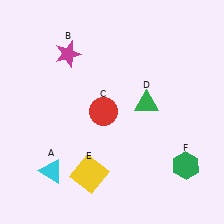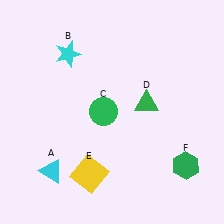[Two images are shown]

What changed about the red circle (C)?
In Image 1, C is red. In Image 2, it changed to green.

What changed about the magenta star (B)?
In Image 1, B is magenta. In Image 2, it changed to cyan.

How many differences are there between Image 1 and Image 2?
There are 2 differences between the two images.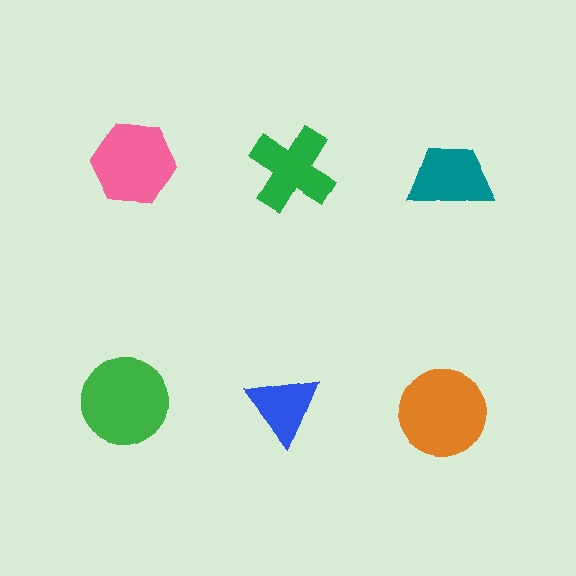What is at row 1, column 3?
A teal trapezoid.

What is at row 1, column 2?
A green cross.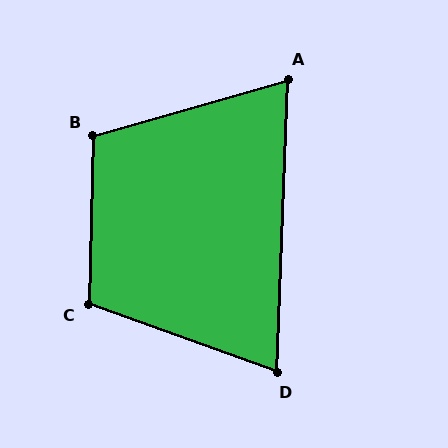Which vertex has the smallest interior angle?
A, at approximately 72 degrees.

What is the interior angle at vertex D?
Approximately 72 degrees (acute).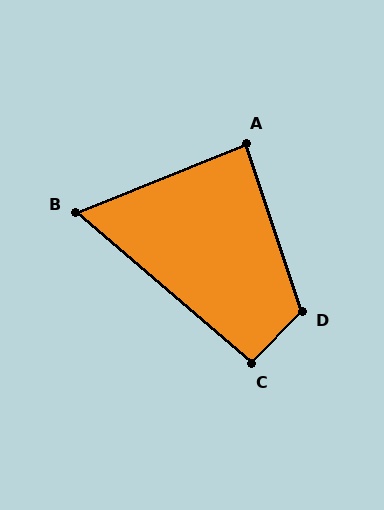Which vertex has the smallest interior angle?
B, at approximately 63 degrees.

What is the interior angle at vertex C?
Approximately 93 degrees (approximately right).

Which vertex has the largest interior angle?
D, at approximately 117 degrees.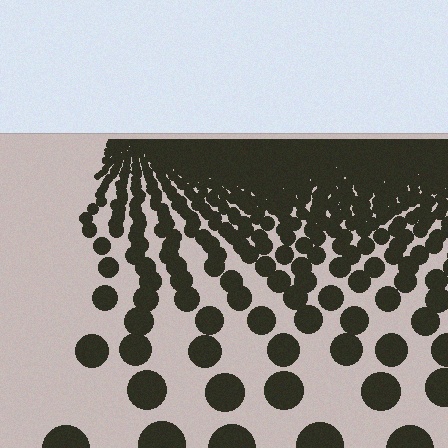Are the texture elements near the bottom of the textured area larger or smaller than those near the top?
Larger. Near the bottom, elements are closer to the viewer and appear at a bigger on-screen size.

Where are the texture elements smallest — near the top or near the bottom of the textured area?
Near the top.